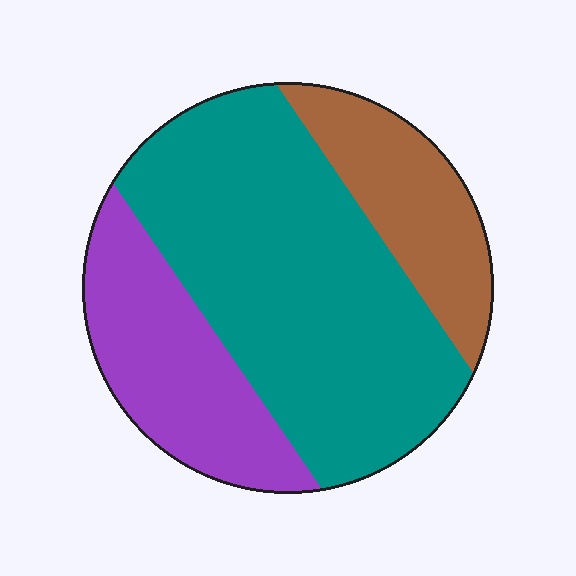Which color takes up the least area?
Brown, at roughly 20%.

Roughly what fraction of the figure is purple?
Purple takes up about one quarter (1/4) of the figure.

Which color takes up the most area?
Teal, at roughly 55%.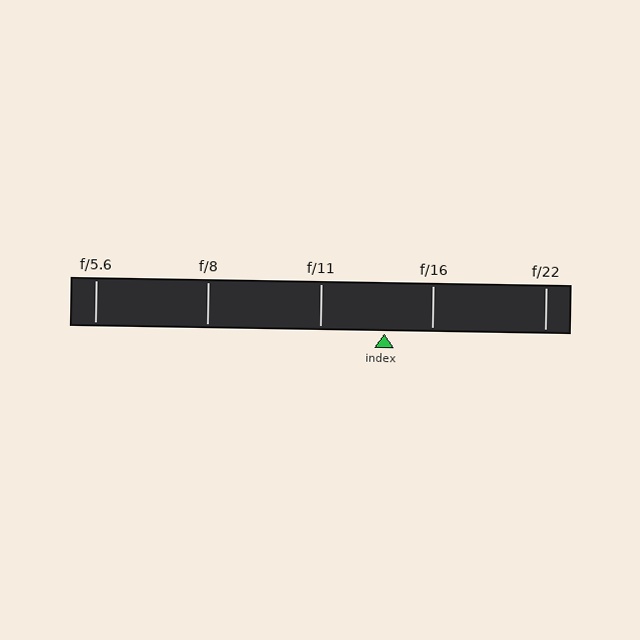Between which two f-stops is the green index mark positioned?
The index mark is between f/11 and f/16.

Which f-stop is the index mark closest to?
The index mark is closest to f/16.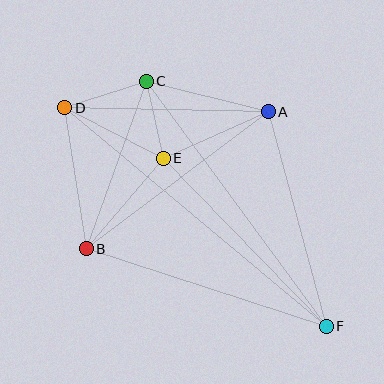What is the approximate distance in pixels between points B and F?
The distance between B and F is approximately 252 pixels.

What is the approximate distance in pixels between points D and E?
The distance between D and E is approximately 110 pixels.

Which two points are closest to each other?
Points C and E are closest to each other.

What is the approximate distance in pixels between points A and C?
The distance between A and C is approximately 126 pixels.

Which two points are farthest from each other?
Points D and F are farthest from each other.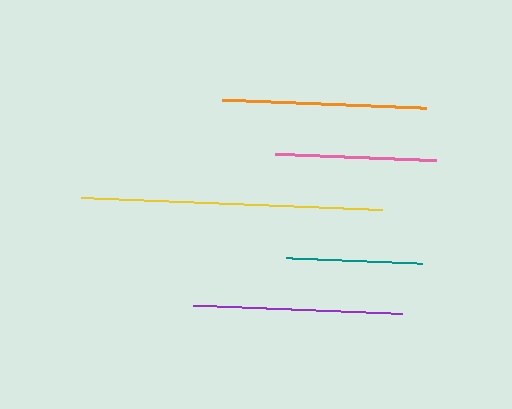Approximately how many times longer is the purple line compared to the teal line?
The purple line is approximately 1.5 times the length of the teal line.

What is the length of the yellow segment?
The yellow segment is approximately 302 pixels long.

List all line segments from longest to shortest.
From longest to shortest: yellow, purple, orange, pink, teal.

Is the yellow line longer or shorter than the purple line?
The yellow line is longer than the purple line.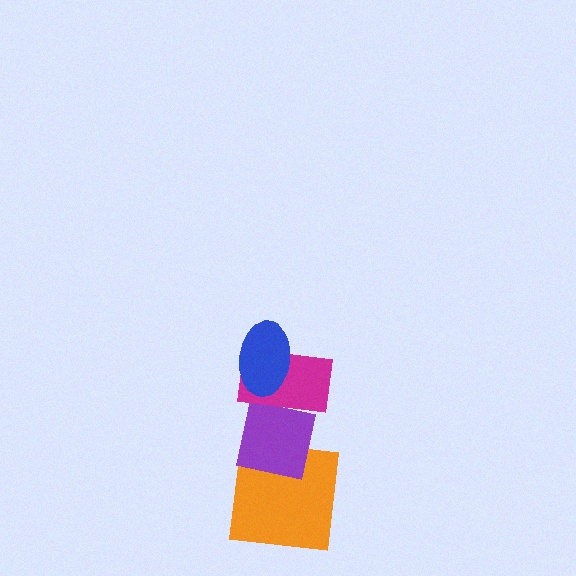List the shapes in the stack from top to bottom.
From top to bottom: the blue ellipse, the magenta rectangle, the purple square, the orange square.